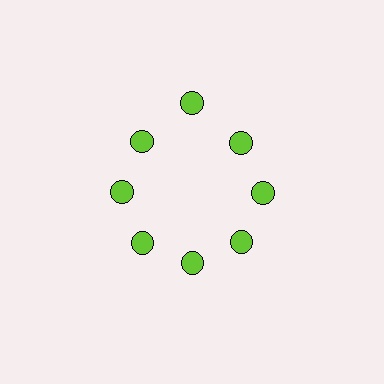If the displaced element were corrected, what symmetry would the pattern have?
It would have 8-fold rotational symmetry — the pattern would map onto itself every 45 degrees.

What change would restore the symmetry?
The symmetry would be restored by moving it inward, back onto the ring so that all 8 circles sit at equal angles and equal distance from the center.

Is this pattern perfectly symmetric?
No. The 8 lime circles are arranged in a ring, but one element near the 12 o'clock position is pushed outward from the center, breaking the 8-fold rotational symmetry.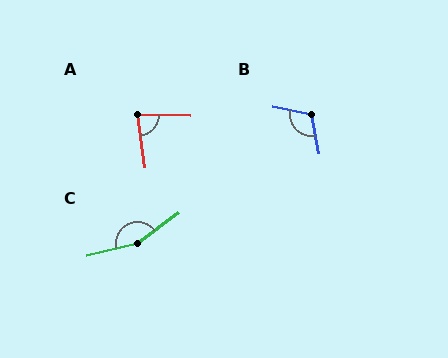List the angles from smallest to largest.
A (81°), B (112°), C (157°).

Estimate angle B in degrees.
Approximately 112 degrees.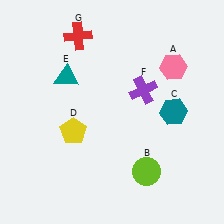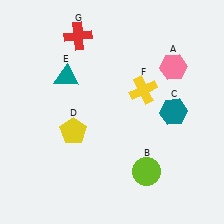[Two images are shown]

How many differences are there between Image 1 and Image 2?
There is 1 difference between the two images.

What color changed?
The cross (F) changed from purple in Image 1 to yellow in Image 2.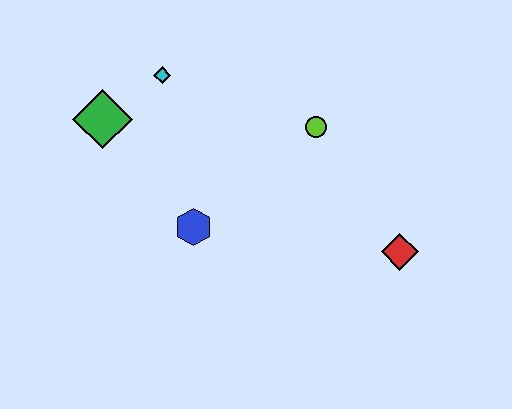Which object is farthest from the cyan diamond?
The red diamond is farthest from the cyan diamond.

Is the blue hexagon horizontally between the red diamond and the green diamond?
Yes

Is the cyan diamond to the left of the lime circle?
Yes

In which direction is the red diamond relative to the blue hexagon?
The red diamond is to the right of the blue hexagon.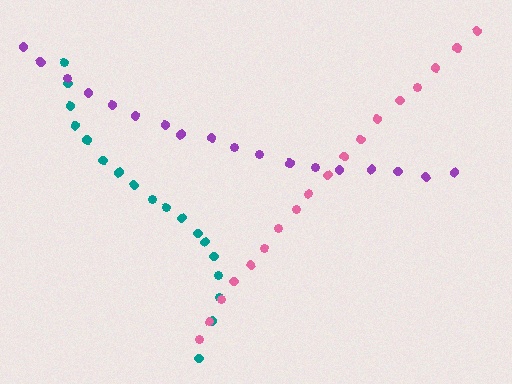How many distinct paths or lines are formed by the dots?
There are 3 distinct paths.